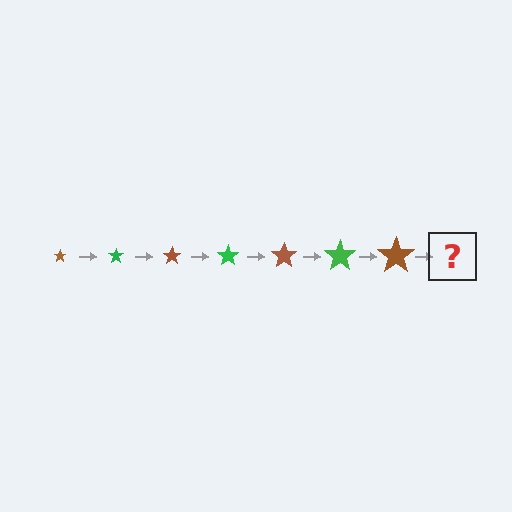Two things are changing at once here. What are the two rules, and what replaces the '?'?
The two rules are that the star grows larger each step and the color cycles through brown and green. The '?' should be a green star, larger than the previous one.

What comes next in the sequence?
The next element should be a green star, larger than the previous one.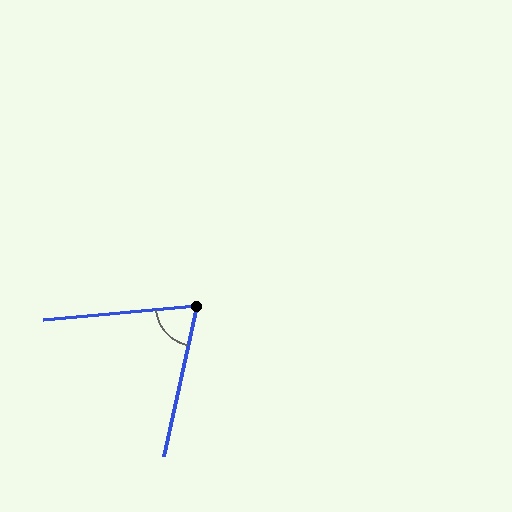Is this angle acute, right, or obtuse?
It is acute.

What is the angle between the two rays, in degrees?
Approximately 72 degrees.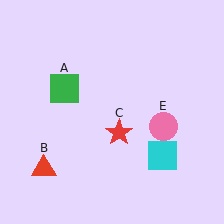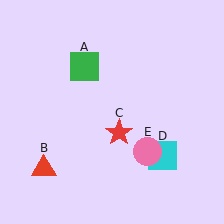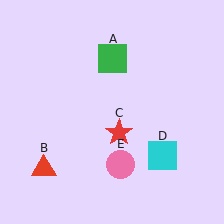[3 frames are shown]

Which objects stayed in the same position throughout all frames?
Red triangle (object B) and red star (object C) and cyan square (object D) remained stationary.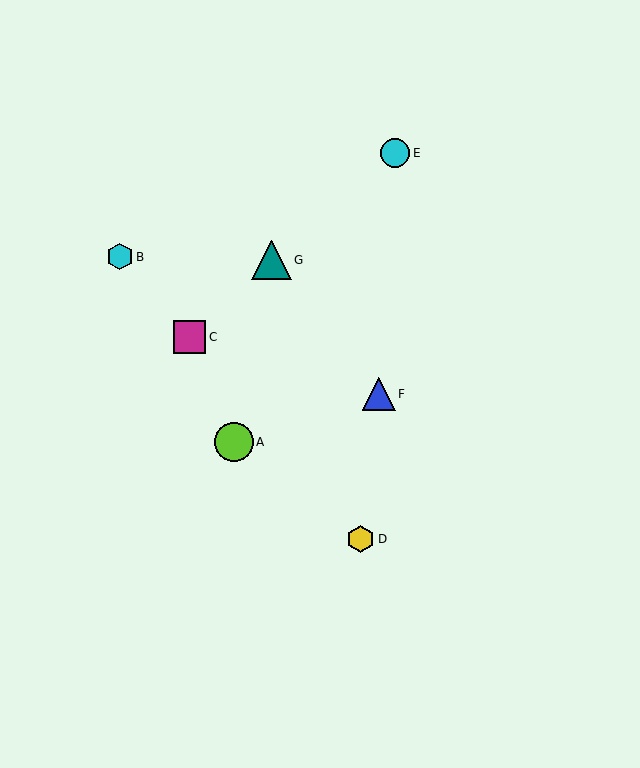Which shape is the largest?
The teal triangle (labeled G) is the largest.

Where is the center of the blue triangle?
The center of the blue triangle is at (379, 394).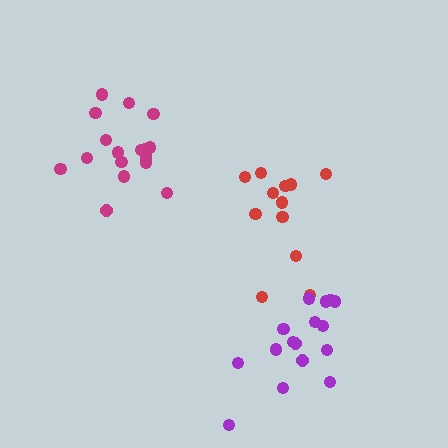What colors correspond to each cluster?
The clusters are colored: red, purple, magenta.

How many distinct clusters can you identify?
There are 3 distinct clusters.